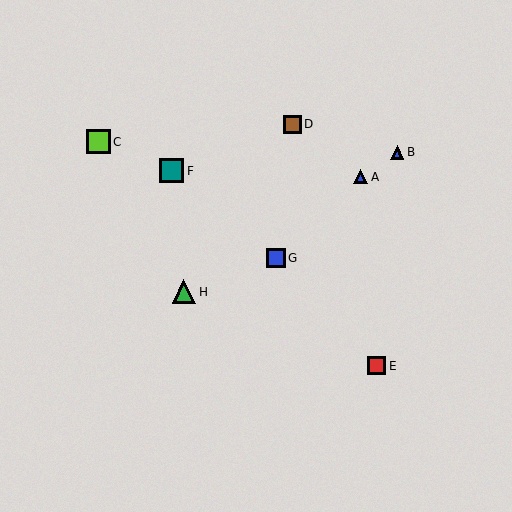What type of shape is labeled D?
Shape D is a brown square.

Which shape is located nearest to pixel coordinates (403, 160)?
The blue triangle (labeled B) at (397, 152) is nearest to that location.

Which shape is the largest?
The teal square (labeled F) is the largest.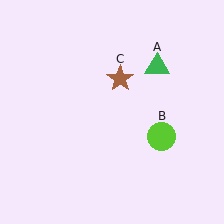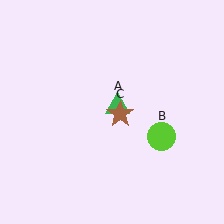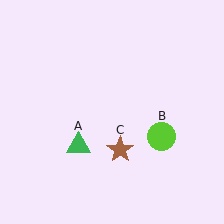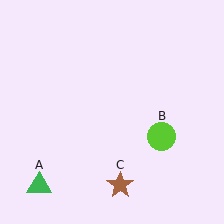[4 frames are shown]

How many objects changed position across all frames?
2 objects changed position: green triangle (object A), brown star (object C).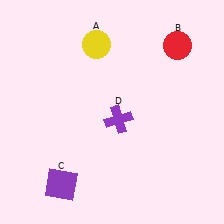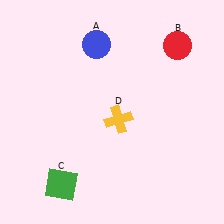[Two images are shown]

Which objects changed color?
A changed from yellow to blue. C changed from purple to green. D changed from purple to yellow.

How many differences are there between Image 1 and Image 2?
There are 3 differences between the two images.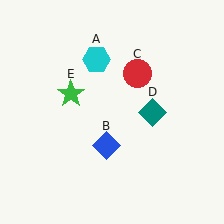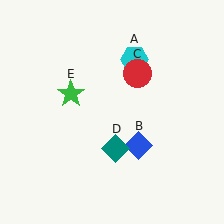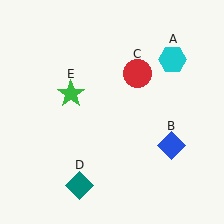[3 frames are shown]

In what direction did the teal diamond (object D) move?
The teal diamond (object D) moved down and to the left.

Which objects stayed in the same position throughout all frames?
Red circle (object C) and green star (object E) remained stationary.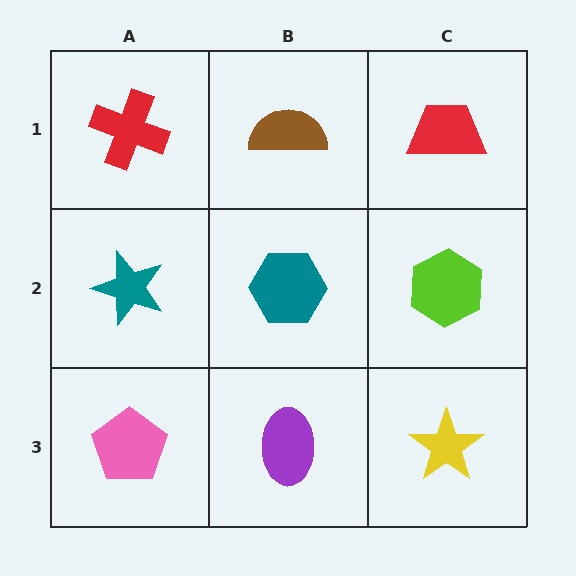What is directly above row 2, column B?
A brown semicircle.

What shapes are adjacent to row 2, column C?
A red trapezoid (row 1, column C), a yellow star (row 3, column C), a teal hexagon (row 2, column B).